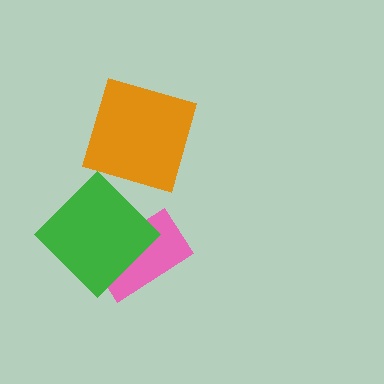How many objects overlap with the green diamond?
1 object overlaps with the green diamond.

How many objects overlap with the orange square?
0 objects overlap with the orange square.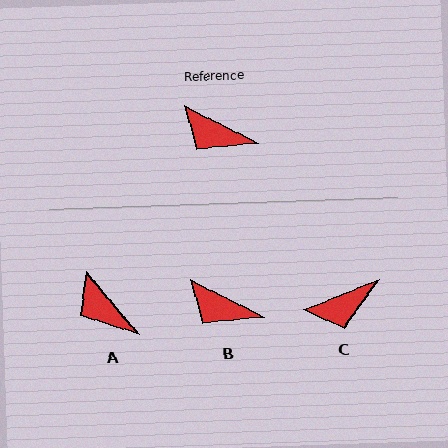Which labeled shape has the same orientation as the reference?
B.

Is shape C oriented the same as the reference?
No, it is off by about 49 degrees.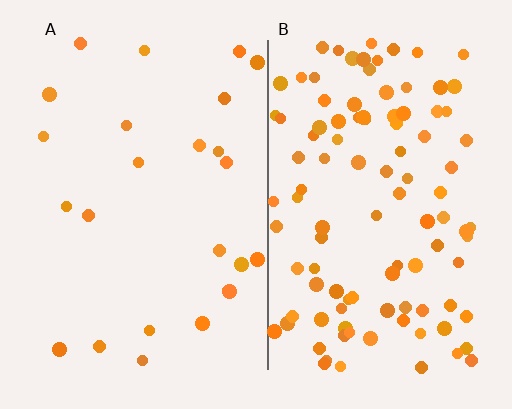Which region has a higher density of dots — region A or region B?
B (the right).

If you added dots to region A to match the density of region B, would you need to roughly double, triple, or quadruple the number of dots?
Approximately quadruple.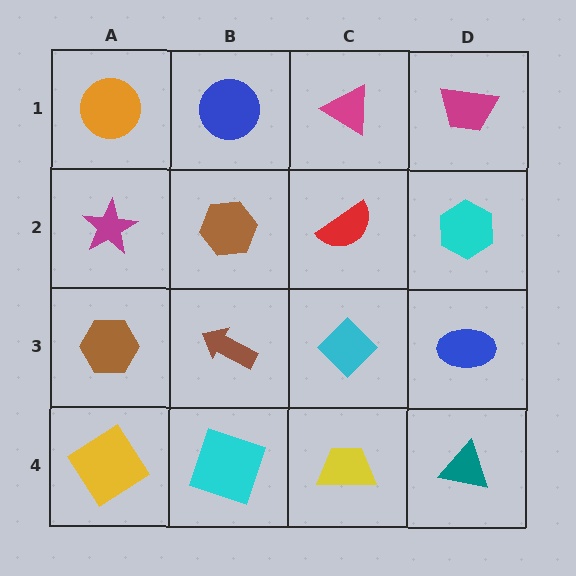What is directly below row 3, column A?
A yellow diamond.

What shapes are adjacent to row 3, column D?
A cyan hexagon (row 2, column D), a teal triangle (row 4, column D), a cyan diamond (row 3, column C).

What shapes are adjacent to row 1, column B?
A brown hexagon (row 2, column B), an orange circle (row 1, column A), a magenta triangle (row 1, column C).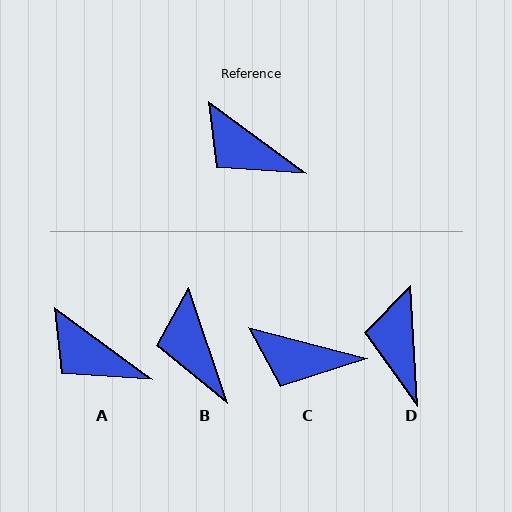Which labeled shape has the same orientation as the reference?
A.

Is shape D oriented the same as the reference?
No, it is off by about 50 degrees.